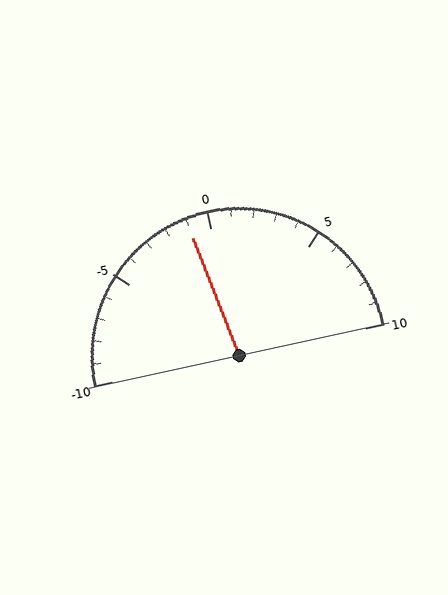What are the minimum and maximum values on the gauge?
The gauge ranges from -10 to 10.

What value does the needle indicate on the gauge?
The needle indicates approximately -1.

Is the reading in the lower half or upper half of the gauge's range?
The reading is in the lower half of the range (-10 to 10).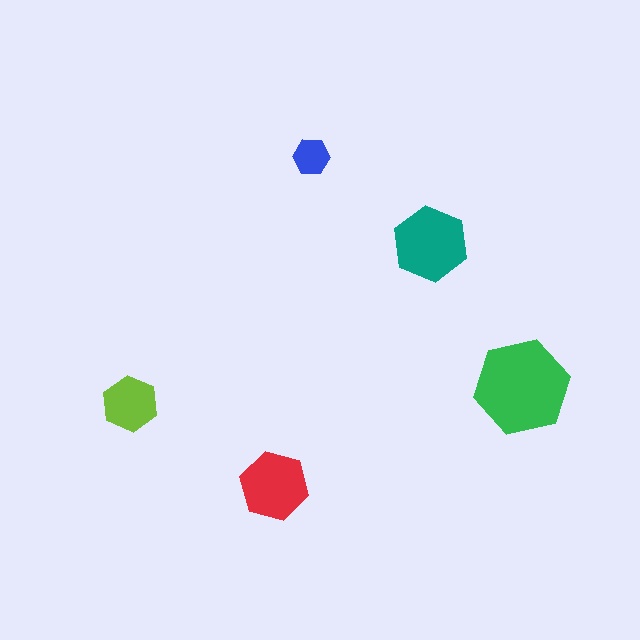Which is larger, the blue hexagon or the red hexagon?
The red one.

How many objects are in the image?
There are 5 objects in the image.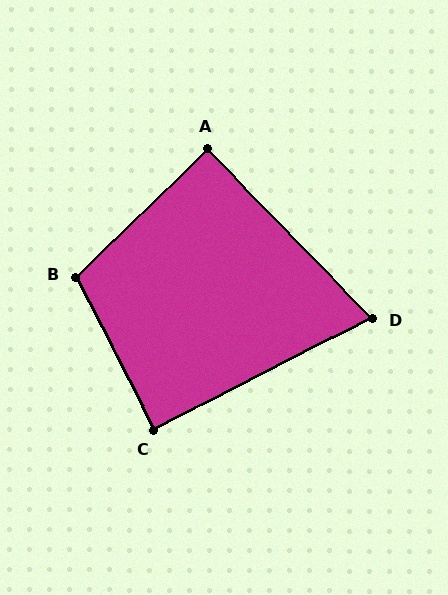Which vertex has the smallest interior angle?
D, at approximately 73 degrees.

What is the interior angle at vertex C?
Approximately 90 degrees (approximately right).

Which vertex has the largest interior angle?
B, at approximately 107 degrees.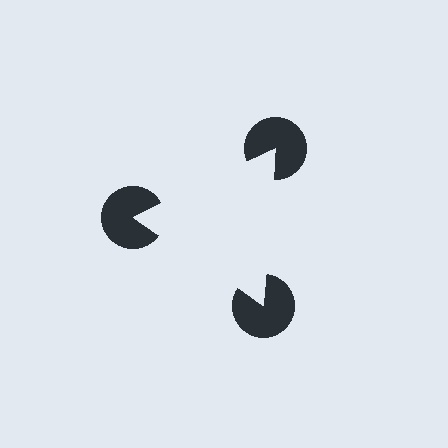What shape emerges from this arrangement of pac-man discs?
An illusory triangle — its edges are inferred from the aligned wedge cuts in the pac-man discs, not physically drawn.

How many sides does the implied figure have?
3 sides.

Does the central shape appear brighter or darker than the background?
It typically appears slightly brighter than the background, even though no actual brightness change is drawn.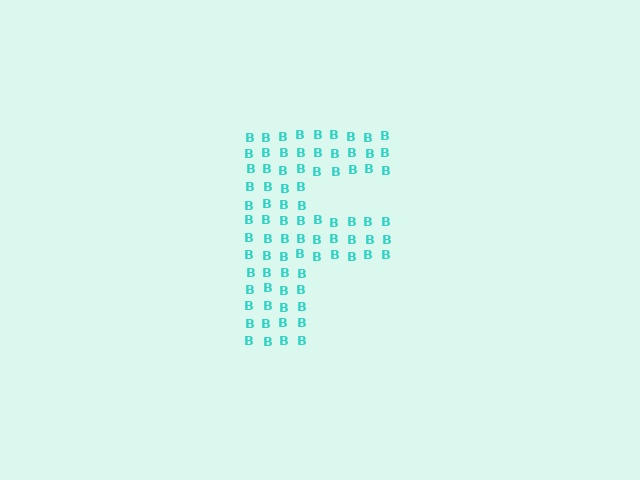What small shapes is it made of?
It is made of small letter B's.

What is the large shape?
The large shape is the letter F.